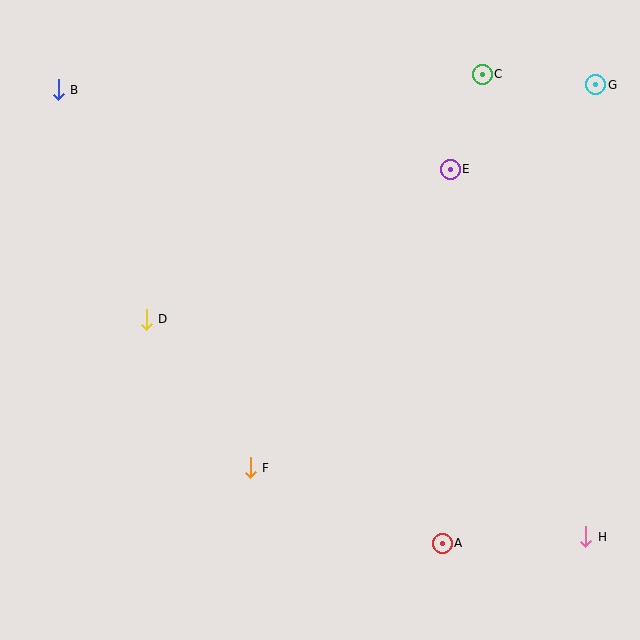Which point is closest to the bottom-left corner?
Point F is closest to the bottom-left corner.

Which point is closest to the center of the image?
Point F at (250, 468) is closest to the center.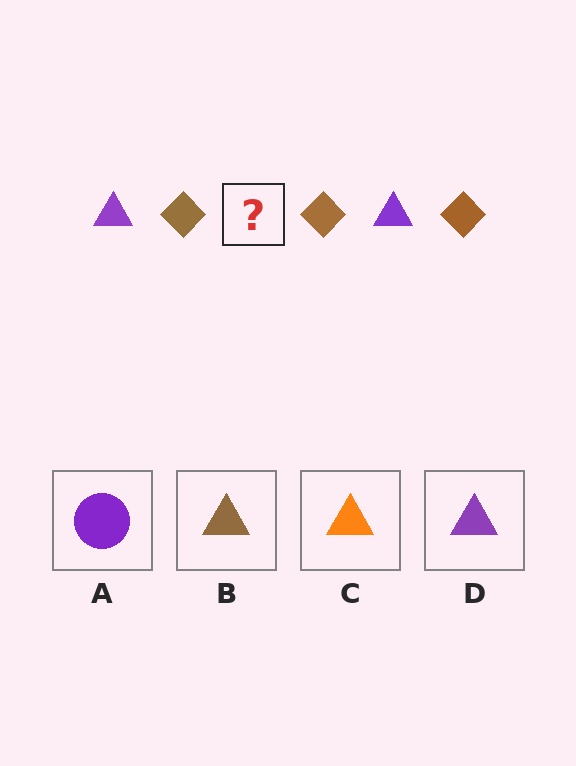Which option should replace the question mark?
Option D.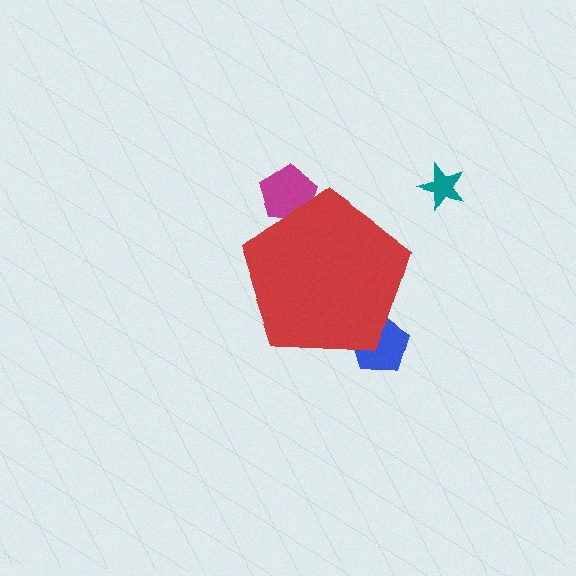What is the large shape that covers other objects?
A red pentagon.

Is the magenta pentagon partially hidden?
Yes, the magenta pentagon is partially hidden behind the red pentagon.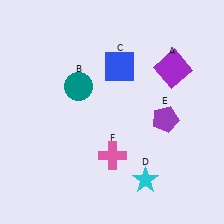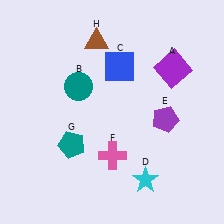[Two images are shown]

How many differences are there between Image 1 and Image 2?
There are 2 differences between the two images.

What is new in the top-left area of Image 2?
A brown triangle (H) was added in the top-left area of Image 2.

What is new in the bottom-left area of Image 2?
A teal pentagon (G) was added in the bottom-left area of Image 2.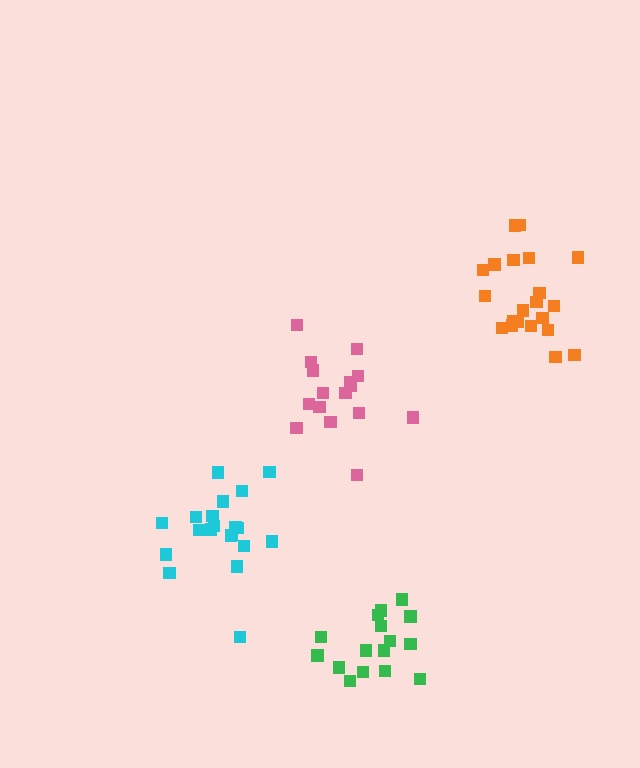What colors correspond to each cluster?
The clusters are colored: cyan, green, orange, pink.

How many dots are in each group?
Group 1: 20 dots, Group 2: 16 dots, Group 3: 21 dots, Group 4: 16 dots (73 total).